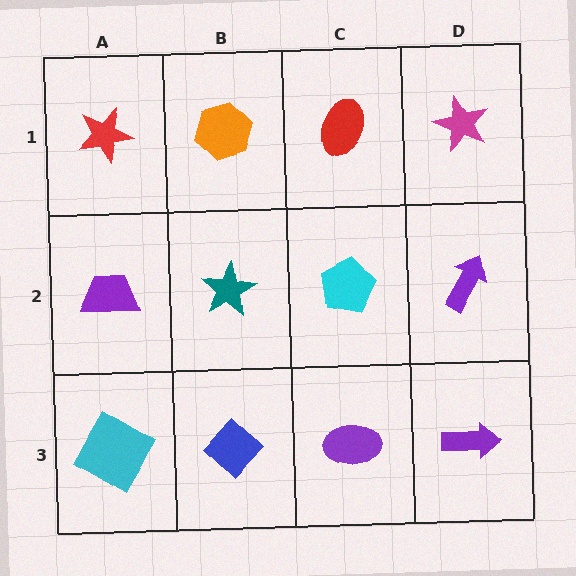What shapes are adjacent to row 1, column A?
A purple trapezoid (row 2, column A), an orange hexagon (row 1, column B).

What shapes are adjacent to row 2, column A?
A red star (row 1, column A), a cyan diamond (row 3, column A), a teal star (row 2, column B).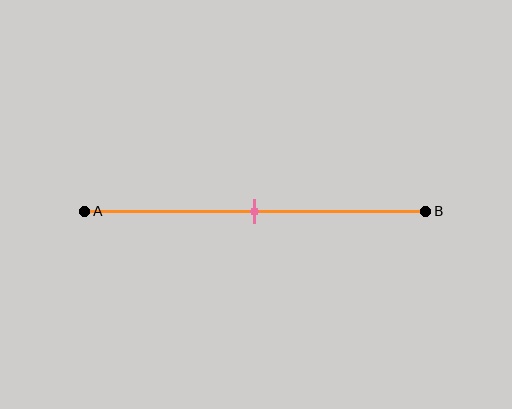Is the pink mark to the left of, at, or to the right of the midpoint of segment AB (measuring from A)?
The pink mark is approximately at the midpoint of segment AB.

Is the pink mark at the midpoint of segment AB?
Yes, the mark is approximately at the midpoint.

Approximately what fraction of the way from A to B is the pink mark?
The pink mark is approximately 50% of the way from A to B.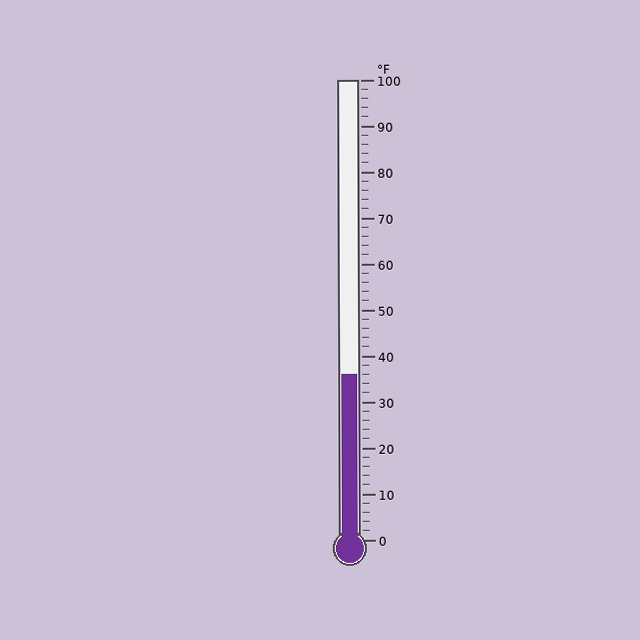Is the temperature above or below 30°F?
The temperature is above 30°F.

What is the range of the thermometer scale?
The thermometer scale ranges from 0°F to 100°F.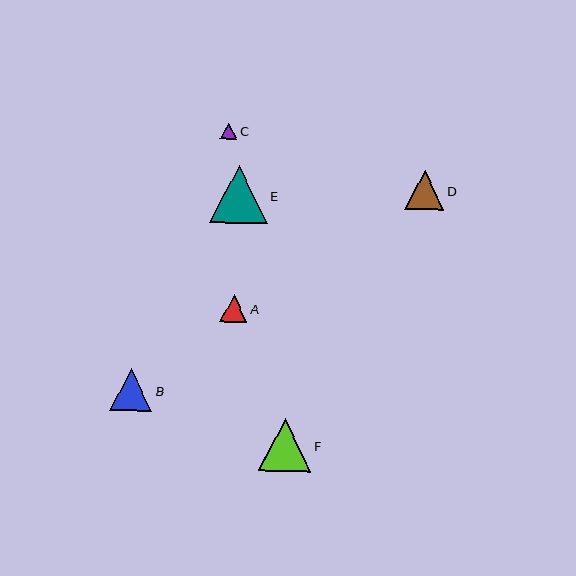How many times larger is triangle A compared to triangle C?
Triangle A is approximately 1.7 times the size of triangle C.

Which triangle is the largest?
Triangle E is the largest with a size of approximately 58 pixels.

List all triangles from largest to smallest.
From largest to smallest: E, F, B, D, A, C.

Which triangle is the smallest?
Triangle C is the smallest with a size of approximately 17 pixels.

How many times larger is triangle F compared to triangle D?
Triangle F is approximately 1.3 times the size of triangle D.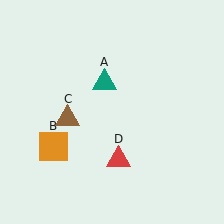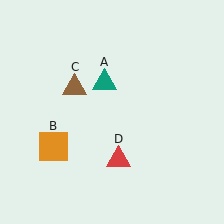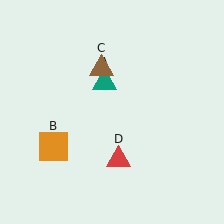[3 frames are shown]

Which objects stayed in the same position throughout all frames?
Teal triangle (object A) and orange square (object B) and red triangle (object D) remained stationary.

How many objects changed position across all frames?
1 object changed position: brown triangle (object C).